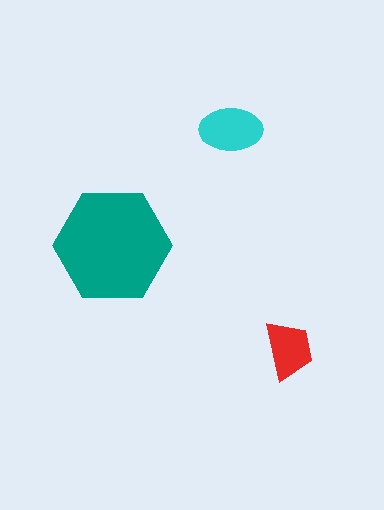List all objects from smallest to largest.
The red trapezoid, the cyan ellipse, the teal hexagon.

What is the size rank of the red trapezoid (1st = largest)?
3rd.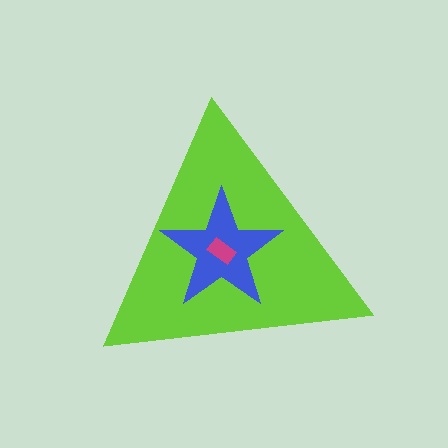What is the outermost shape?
The lime triangle.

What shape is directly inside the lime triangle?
The blue star.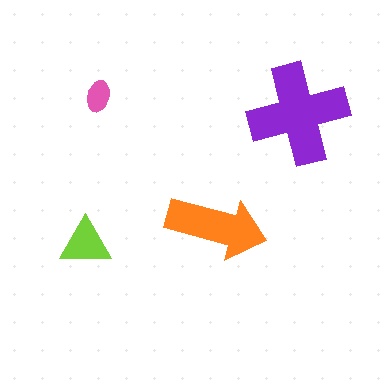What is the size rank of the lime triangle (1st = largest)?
3rd.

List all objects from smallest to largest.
The pink ellipse, the lime triangle, the orange arrow, the purple cross.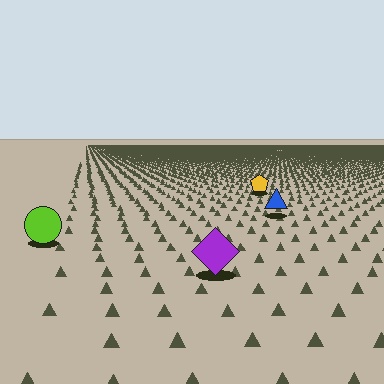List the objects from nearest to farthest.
From nearest to farthest: the purple diamond, the lime circle, the blue triangle, the yellow pentagon.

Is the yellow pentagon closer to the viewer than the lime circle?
No. The lime circle is closer — you can tell from the texture gradient: the ground texture is coarser near it.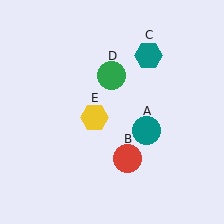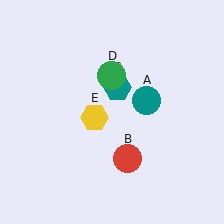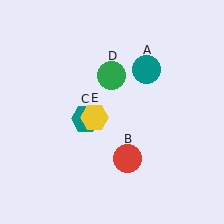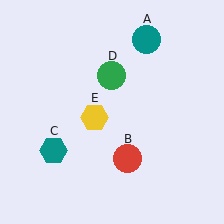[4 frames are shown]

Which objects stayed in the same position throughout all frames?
Red circle (object B) and green circle (object D) and yellow hexagon (object E) remained stationary.